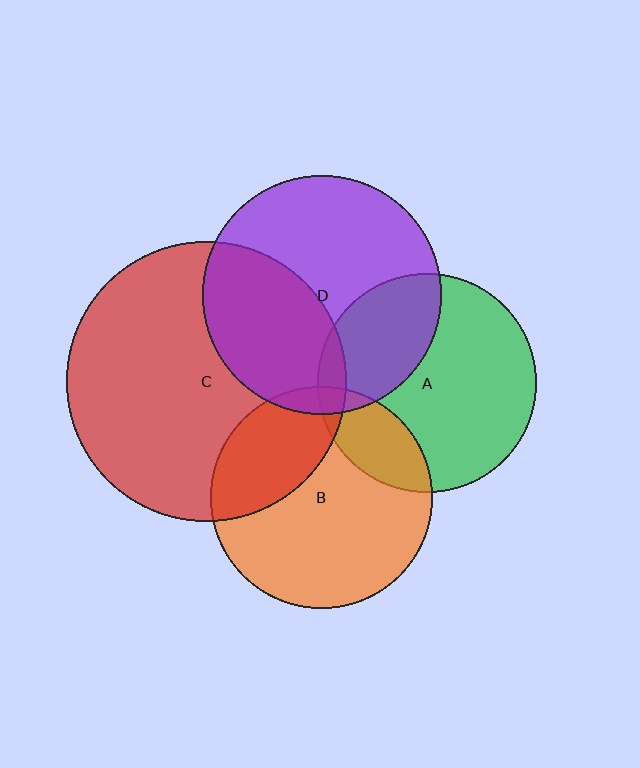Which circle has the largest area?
Circle C (red).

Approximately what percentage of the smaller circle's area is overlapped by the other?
Approximately 5%.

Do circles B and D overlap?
Yes.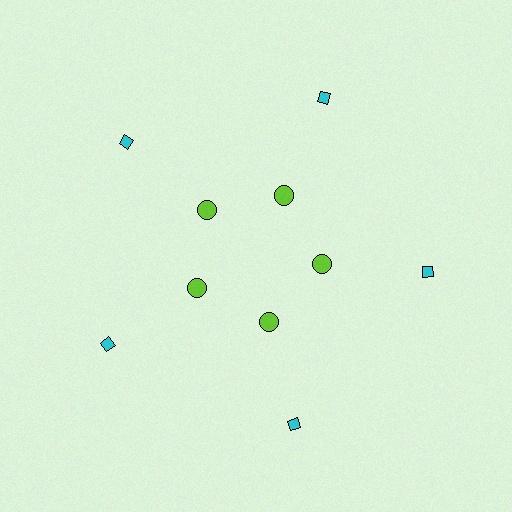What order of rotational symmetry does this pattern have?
This pattern has 5-fold rotational symmetry.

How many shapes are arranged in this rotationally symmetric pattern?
There are 10 shapes, arranged in 5 groups of 2.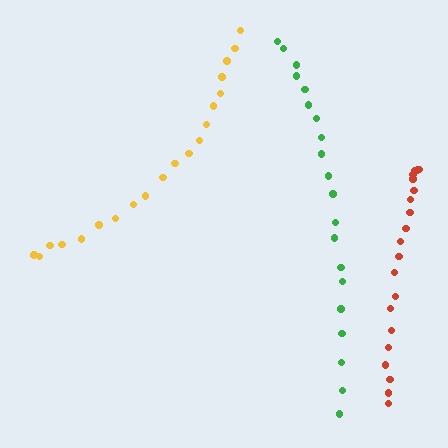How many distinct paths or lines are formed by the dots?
There are 3 distinct paths.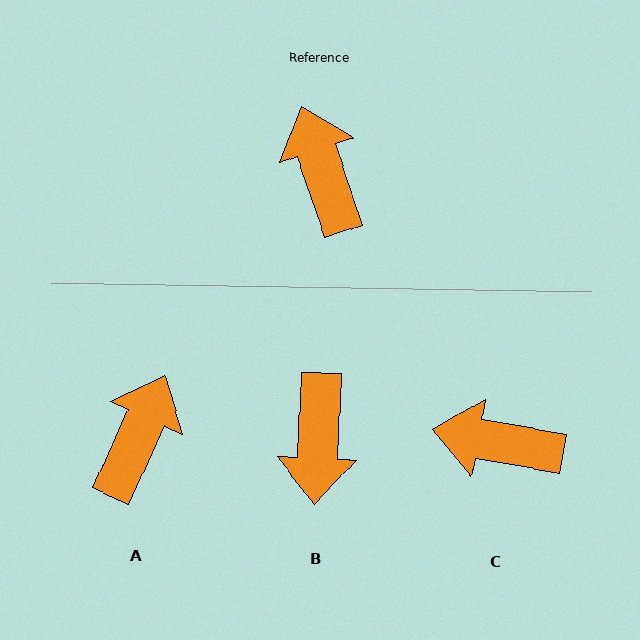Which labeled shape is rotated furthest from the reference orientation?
B, about 159 degrees away.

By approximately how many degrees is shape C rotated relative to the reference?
Approximately 61 degrees counter-clockwise.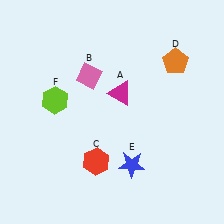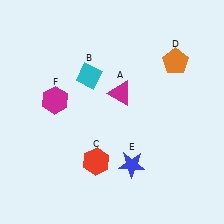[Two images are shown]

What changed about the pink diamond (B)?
In Image 1, B is pink. In Image 2, it changed to cyan.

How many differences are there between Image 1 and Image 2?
There are 2 differences between the two images.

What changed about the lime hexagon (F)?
In Image 1, F is lime. In Image 2, it changed to magenta.